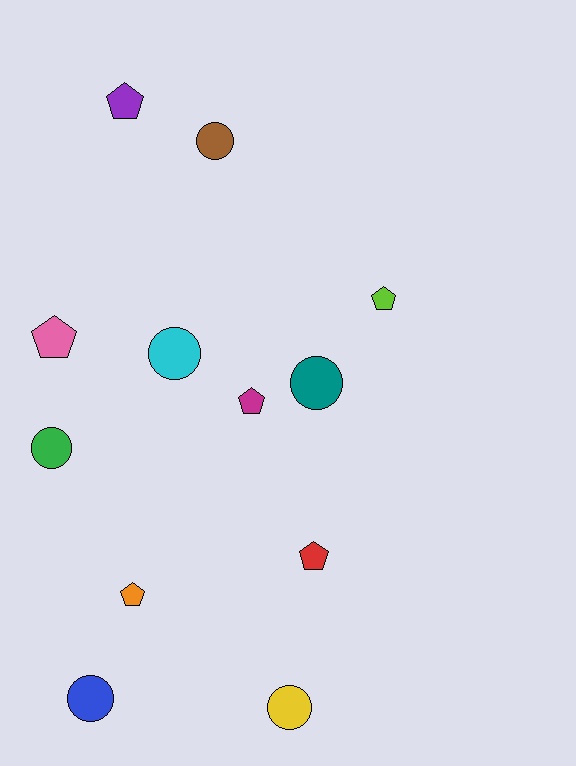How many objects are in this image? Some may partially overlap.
There are 12 objects.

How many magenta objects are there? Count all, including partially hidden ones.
There is 1 magenta object.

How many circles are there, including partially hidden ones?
There are 6 circles.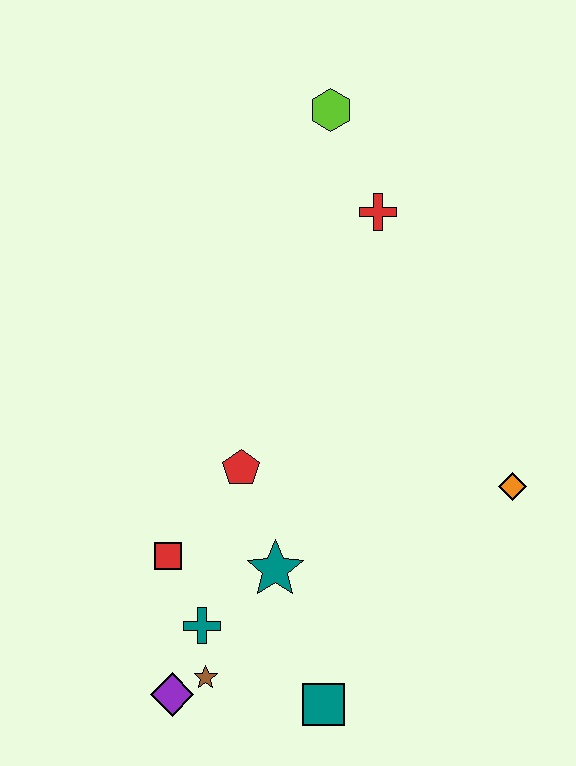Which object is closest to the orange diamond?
The teal star is closest to the orange diamond.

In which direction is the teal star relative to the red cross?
The teal star is below the red cross.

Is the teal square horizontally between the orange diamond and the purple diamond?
Yes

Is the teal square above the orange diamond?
No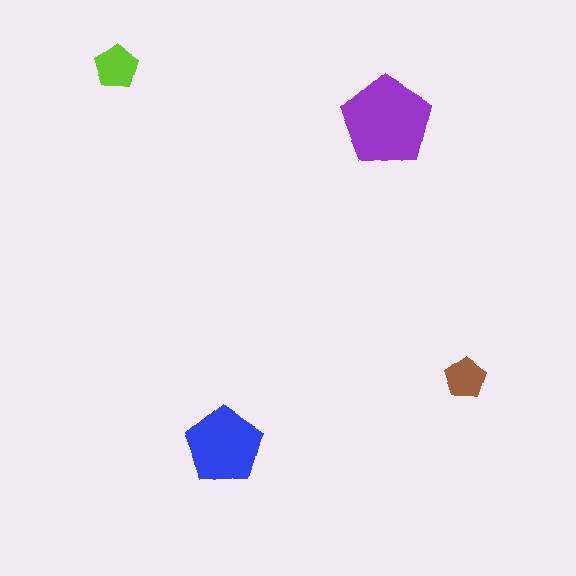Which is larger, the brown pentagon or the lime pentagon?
The lime one.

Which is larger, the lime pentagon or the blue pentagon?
The blue one.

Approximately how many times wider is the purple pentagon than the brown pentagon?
About 2 times wider.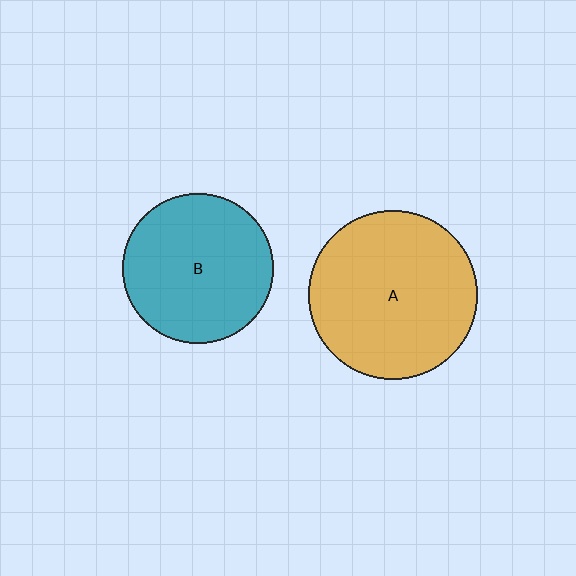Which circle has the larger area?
Circle A (orange).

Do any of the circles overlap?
No, none of the circles overlap.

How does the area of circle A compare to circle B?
Approximately 1.3 times.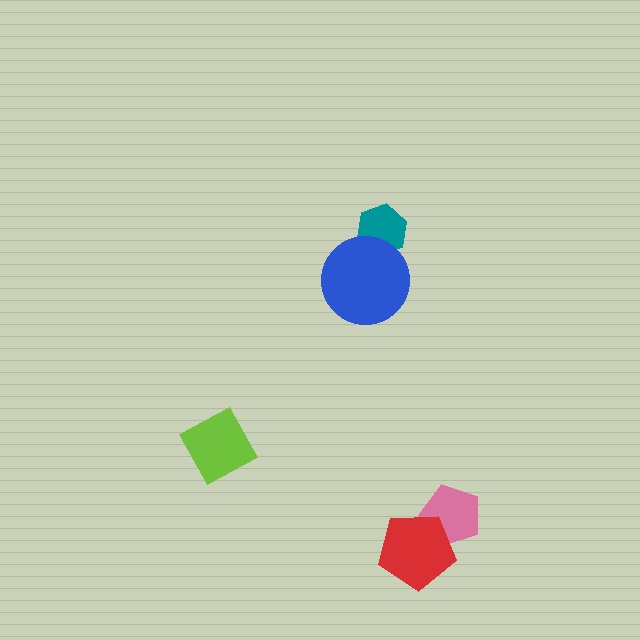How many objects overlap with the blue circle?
1 object overlaps with the blue circle.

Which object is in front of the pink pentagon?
The red pentagon is in front of the pink pentagon.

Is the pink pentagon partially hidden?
Yes, it is partially covered by another shape.